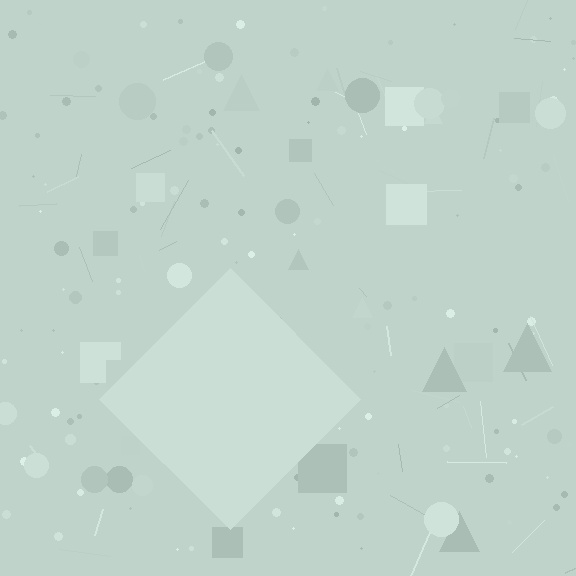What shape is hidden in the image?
A diamond is hidden in the image.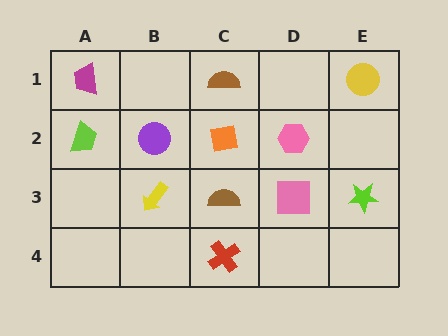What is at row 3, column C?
A brown semicircle.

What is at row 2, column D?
A pink hexagon.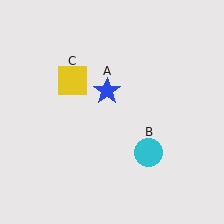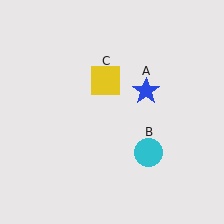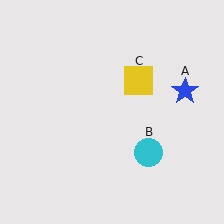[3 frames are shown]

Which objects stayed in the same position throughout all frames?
Cyan circle (object B) remained stationary.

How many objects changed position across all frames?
2 objects changed position: blue star (object A), yellow square (object C).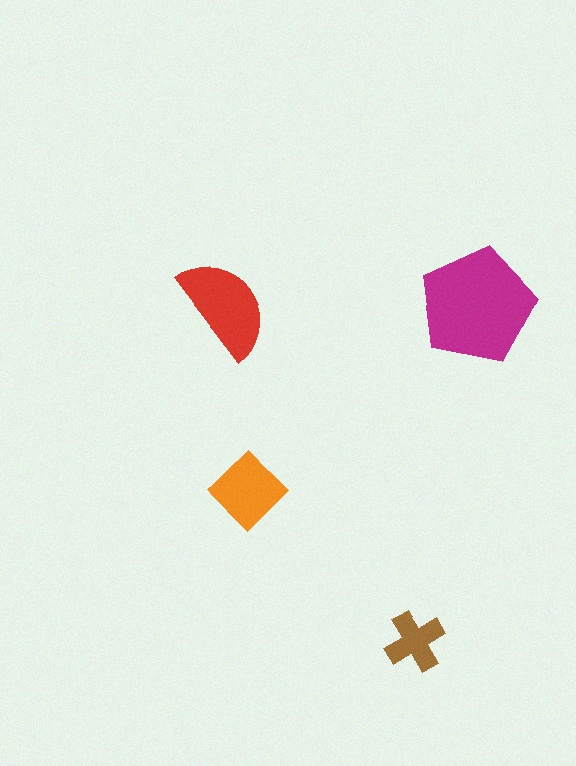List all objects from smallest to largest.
The brown cross, the orange diamond, the red semicircle, the magenta pentagon.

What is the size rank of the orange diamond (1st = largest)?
3rd.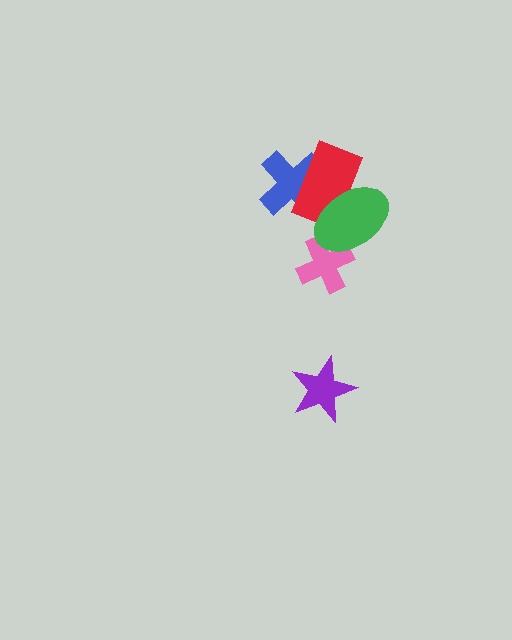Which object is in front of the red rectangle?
The green ellipse is in front of the red rectangle.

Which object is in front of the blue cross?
The red rectangle is in front of the blue cross.